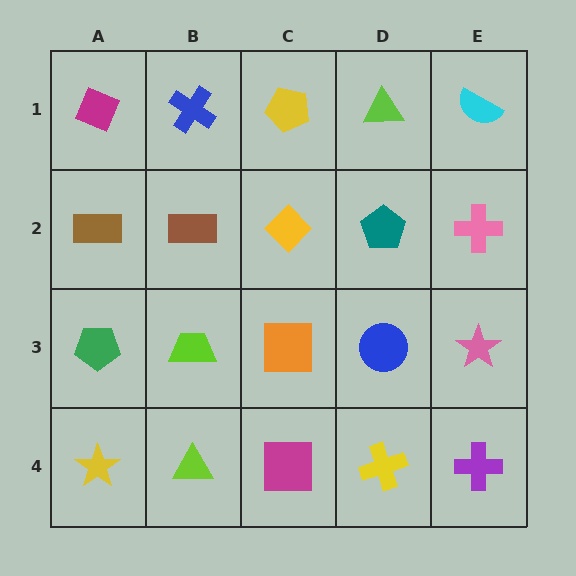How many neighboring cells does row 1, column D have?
3.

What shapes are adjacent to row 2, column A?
A magenta diamond (row 1, column A), a green pentagon (row 3, column A), a brown rectangle (row 2, column B).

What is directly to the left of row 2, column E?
A teal pentagon.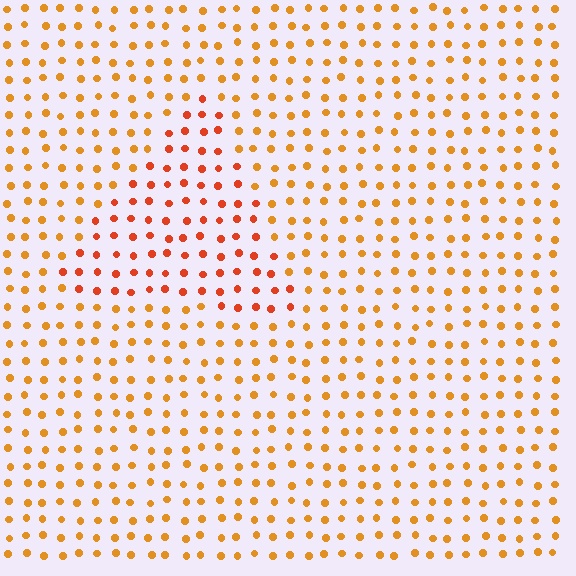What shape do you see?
I see a triangle.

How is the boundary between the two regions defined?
The boundary is defined purely by a slight shift in hue (about 26 degrees). Spacing, size, and orientation are identical on both sides.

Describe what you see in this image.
The image is filled with small orange elements in a uniform arrangement. A triangle-shaped region is visible where the elements are tinted to a slightly different hue, forming a subtle color boundary.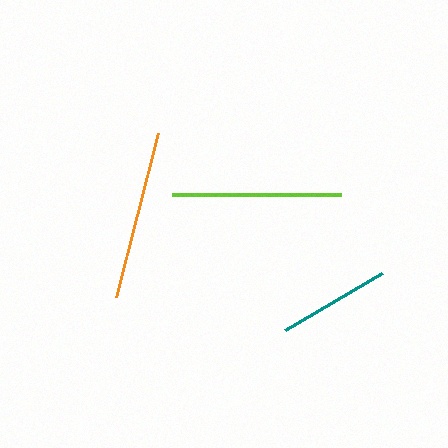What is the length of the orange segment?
The orange segment is approximately 169 pixels long.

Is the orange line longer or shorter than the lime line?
The orange line is longer than the lime line.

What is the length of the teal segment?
The teal segment is approximately 113 pixels long.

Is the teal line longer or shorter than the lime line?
The lime line is longer than the teal line.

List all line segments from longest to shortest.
From longest to shortest: orange, lime, teal.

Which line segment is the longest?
The orange line is the longest at approximately 169 pixels.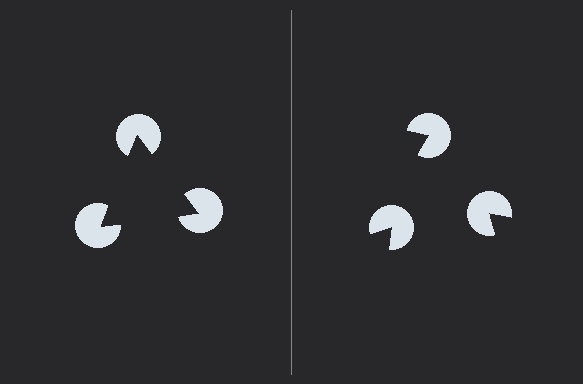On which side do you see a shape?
An illusory triangle appears on the left side. On the right side the wedge cuts are rotated, so no coherent shape forms.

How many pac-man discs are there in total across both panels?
6 — 3 on each side.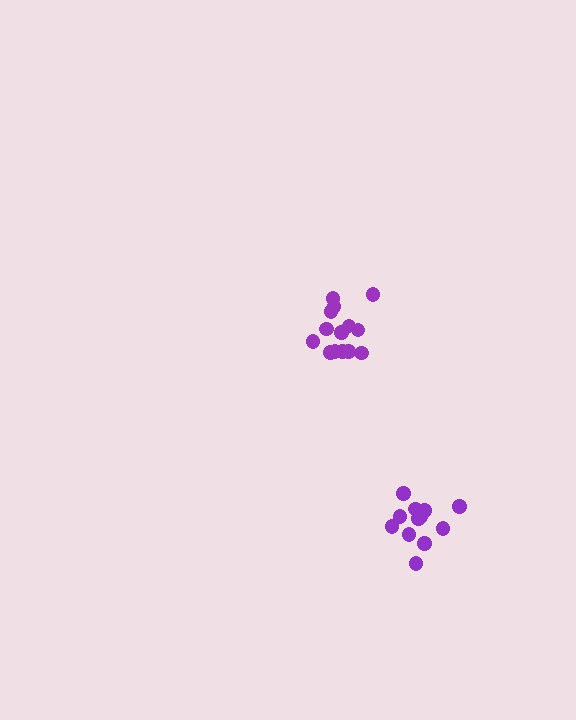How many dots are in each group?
Group 1: 14 dots, Group 2: 12 dots (26 total).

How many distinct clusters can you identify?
There are 2 distinct clusters.